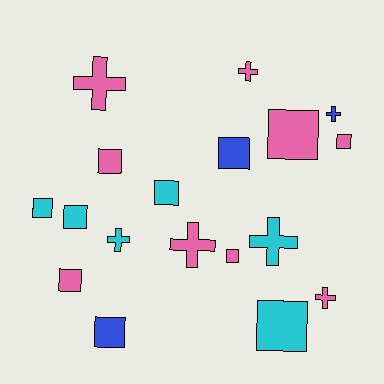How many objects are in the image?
There are 18 objects.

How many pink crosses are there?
There are 4 pink crosses.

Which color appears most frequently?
Pink, with 9 objects.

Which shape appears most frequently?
Square, with 11 objects.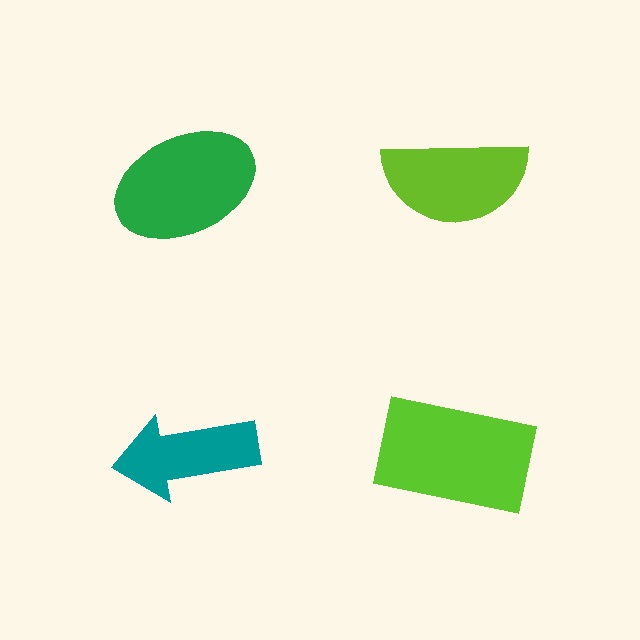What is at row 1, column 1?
A green ellipse.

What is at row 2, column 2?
A lime rectangle.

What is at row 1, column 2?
A lime semicircle.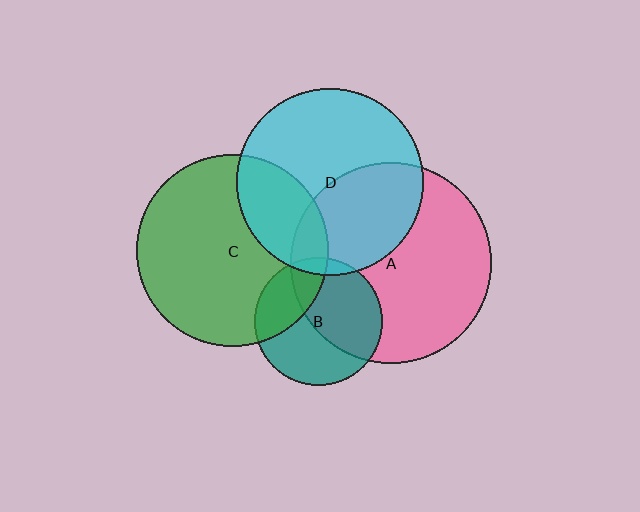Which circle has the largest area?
Circle A (pink).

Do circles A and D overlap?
Yes.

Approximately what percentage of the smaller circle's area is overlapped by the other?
Approximately 40%.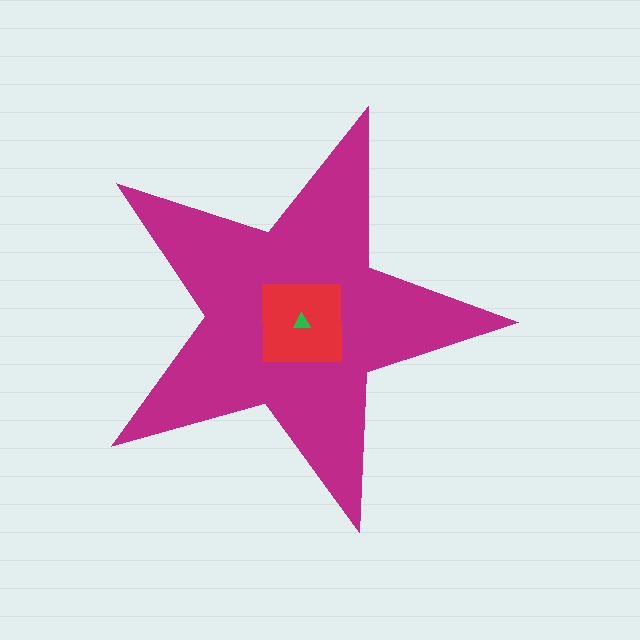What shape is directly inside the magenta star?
The red square.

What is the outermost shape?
The magenta star.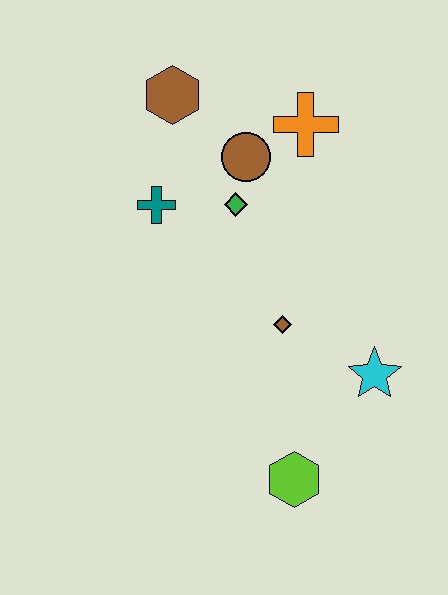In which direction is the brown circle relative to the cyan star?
The brown circle is above the cyan star.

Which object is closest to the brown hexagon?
The brown circle is closest to the brown hexagon.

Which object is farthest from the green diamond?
The lime hexagon is farthest from the green diamond.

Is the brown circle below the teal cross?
No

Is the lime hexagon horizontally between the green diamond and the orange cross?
Yes